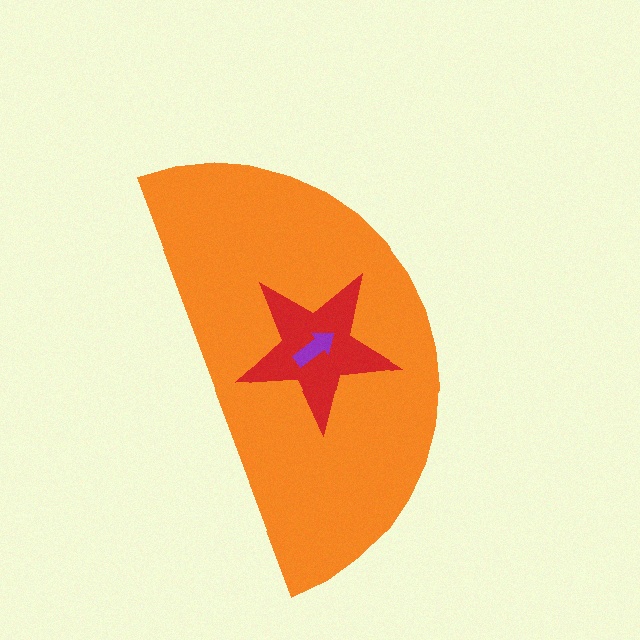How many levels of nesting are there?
3.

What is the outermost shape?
The orange semicircle.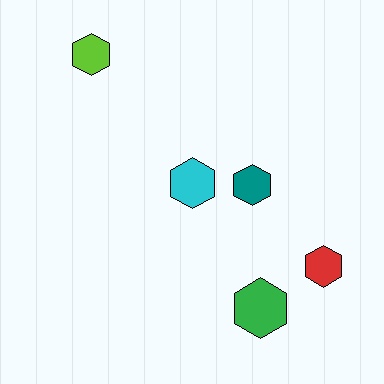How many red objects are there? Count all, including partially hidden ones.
There is 1 red object.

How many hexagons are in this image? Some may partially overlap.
There are 5 hexagons.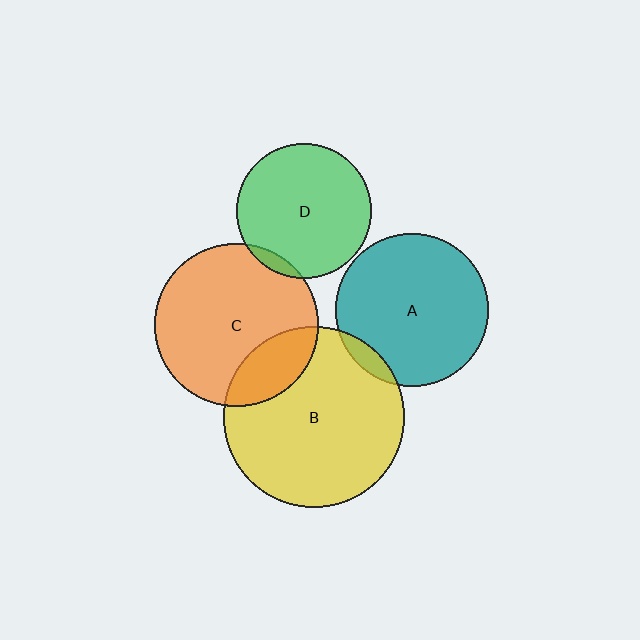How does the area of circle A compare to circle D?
Approximately 1.3 times.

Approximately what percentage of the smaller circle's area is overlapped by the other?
Approximately 5%.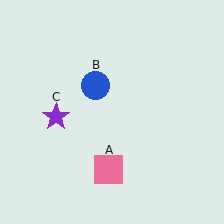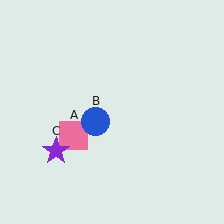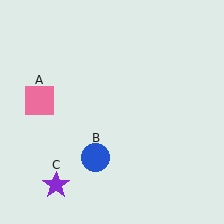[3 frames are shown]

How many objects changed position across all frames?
3 objects changed position: pink square (object A), blue circle (object B), purple star (object C).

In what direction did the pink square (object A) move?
The pink square (object A) moved up and to the left.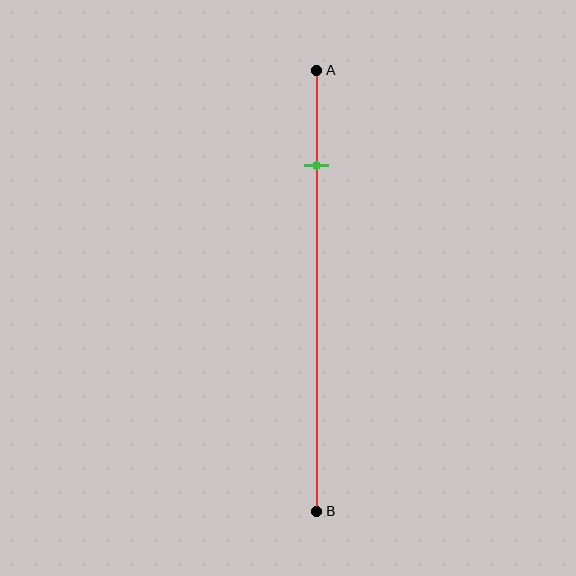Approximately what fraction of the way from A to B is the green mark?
The green mark is approximately 20% of the way from A to B.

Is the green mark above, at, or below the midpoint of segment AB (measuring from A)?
The green mark is above the midpoint of segment AB.